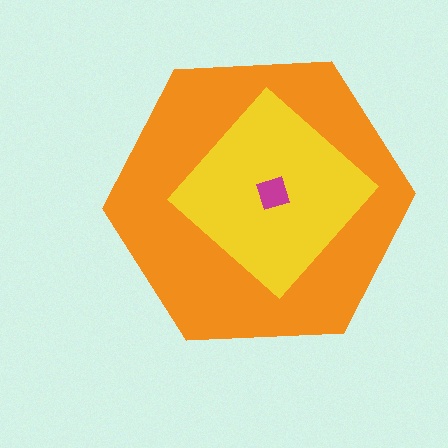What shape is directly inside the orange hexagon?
The yellow diamond.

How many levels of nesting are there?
3.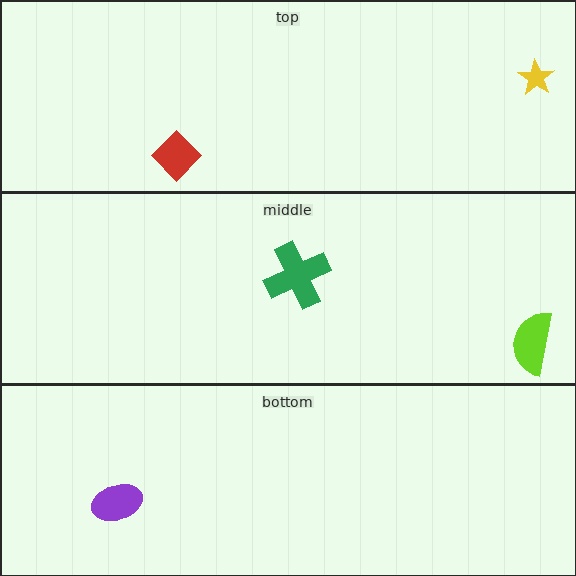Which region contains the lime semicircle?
The middle region.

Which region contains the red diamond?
The top region.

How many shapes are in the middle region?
2.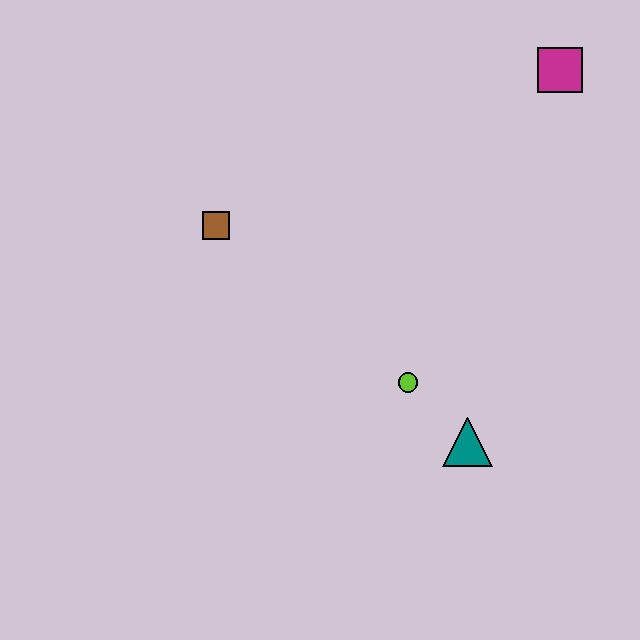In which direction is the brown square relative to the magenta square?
The brown square is to the left of the magenta square.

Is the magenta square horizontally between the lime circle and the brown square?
No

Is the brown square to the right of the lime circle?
No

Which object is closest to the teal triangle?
The lime circle is closest to the teal triangle.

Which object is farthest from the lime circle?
The magenta square is farthest from the lime circle.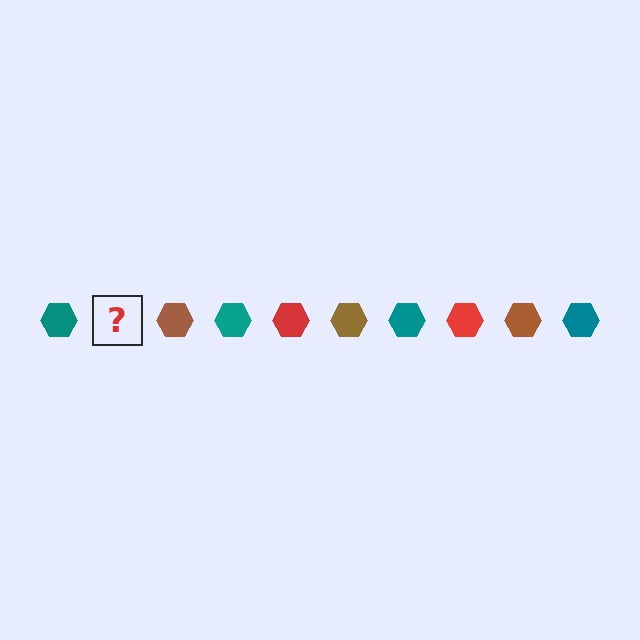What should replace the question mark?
The question mark should be replaced with a red hexagon.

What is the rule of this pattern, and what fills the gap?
The rule is that the pattern cycles through teal, red, brown hexagons. The gap should be filled with a red hexagon.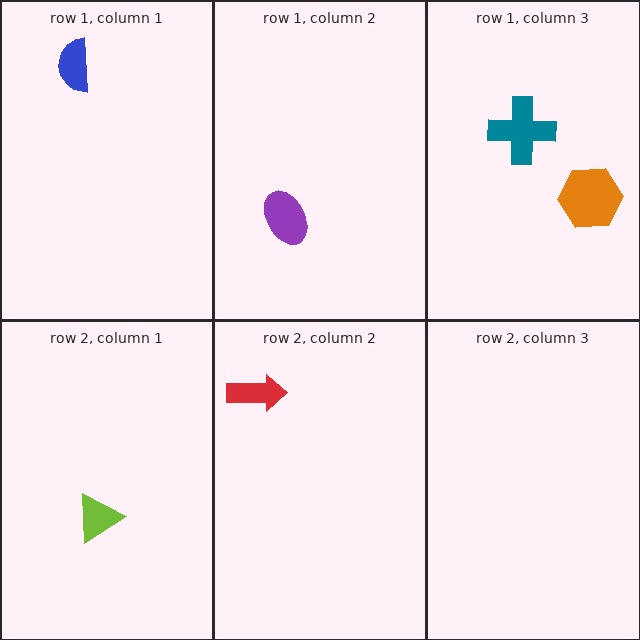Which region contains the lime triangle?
The row 2, column 1 region.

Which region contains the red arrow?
The row 2, column 2 region.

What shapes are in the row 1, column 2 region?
The purple ellipse.